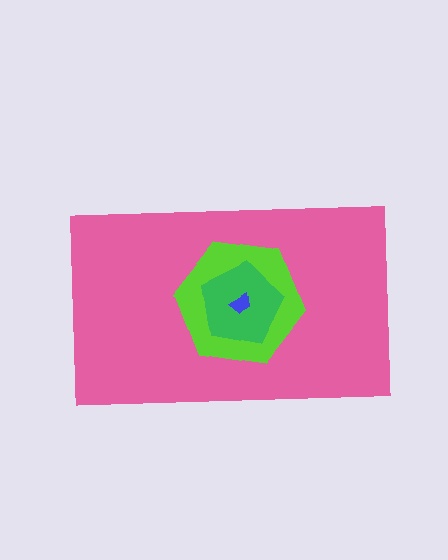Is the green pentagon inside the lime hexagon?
Yes.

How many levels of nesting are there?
4.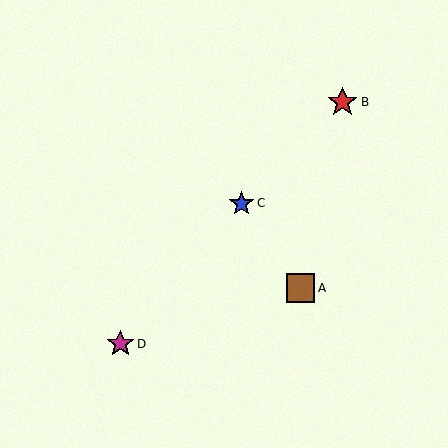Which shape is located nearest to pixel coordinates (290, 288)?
The brown square (labeled A) at (300, 288) is nearest to that location.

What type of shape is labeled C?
Shape C is a blue star.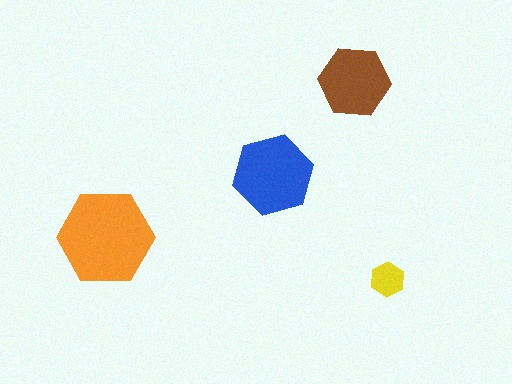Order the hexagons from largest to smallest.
the orange one, the blue one, the brown one, the yellow one.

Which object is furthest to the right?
The yellow hexagon is rightmost.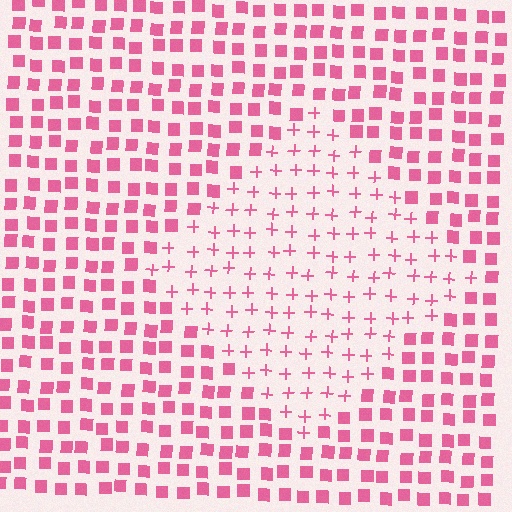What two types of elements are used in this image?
The image uses plus signs inside the diamond region and squares outside it.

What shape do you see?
I see a diamond.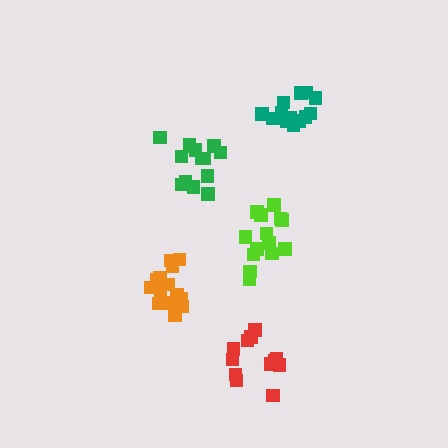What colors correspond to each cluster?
The clusters are colored: orange, lime, red, teal, green.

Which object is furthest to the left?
The orange cluster is leftmost.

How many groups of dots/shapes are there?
There are 5 groups.